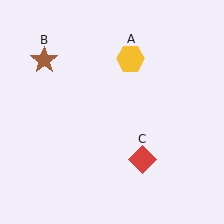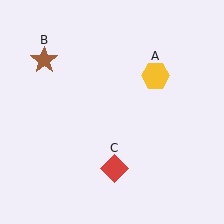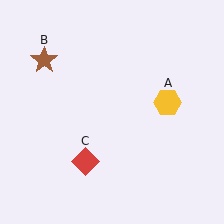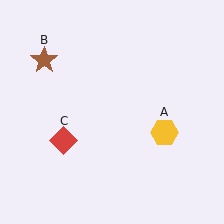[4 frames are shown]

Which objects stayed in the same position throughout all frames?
Brown star (object B) remained stationary.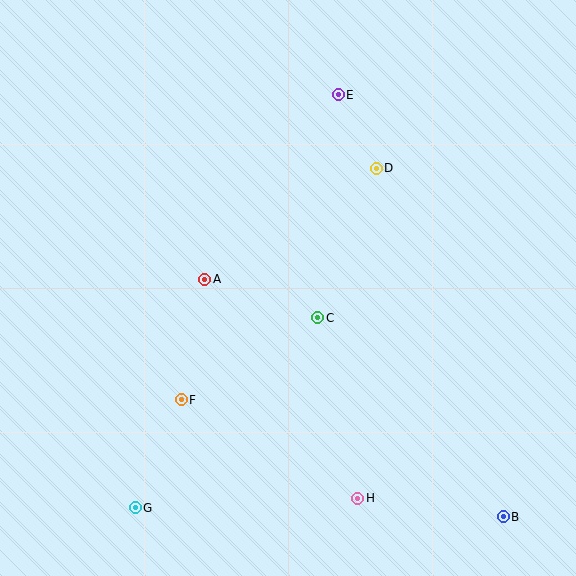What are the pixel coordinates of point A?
Point A is at (205, 279).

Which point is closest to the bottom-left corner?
Point G is closest to the bottom-left corner.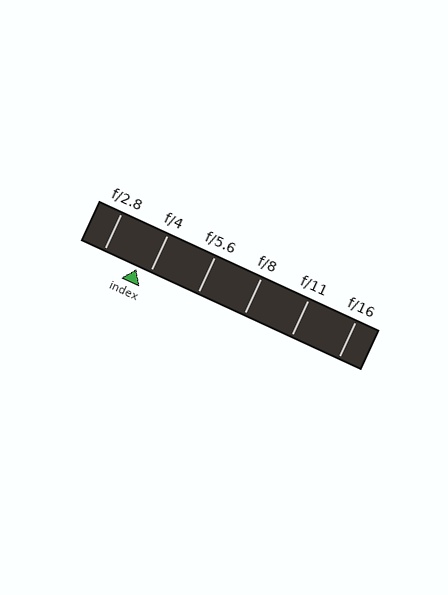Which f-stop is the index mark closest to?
The index mark is closest to f/4.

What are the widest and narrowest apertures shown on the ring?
The widest aperture shown is f/2.8 and the narrowest is f/16.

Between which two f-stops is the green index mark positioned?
The index mark is between f/2.8 and f/4.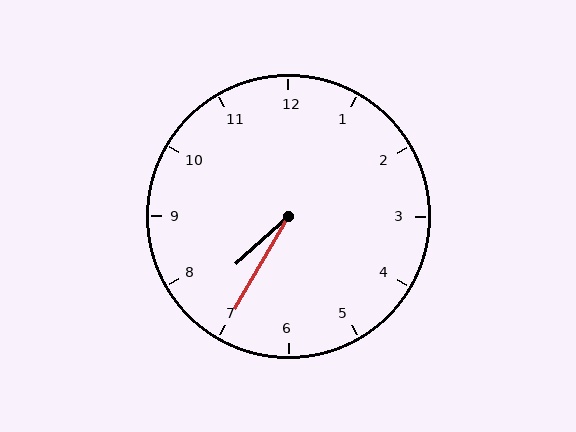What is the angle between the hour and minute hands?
Approximately 18 degrees.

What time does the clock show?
7:35.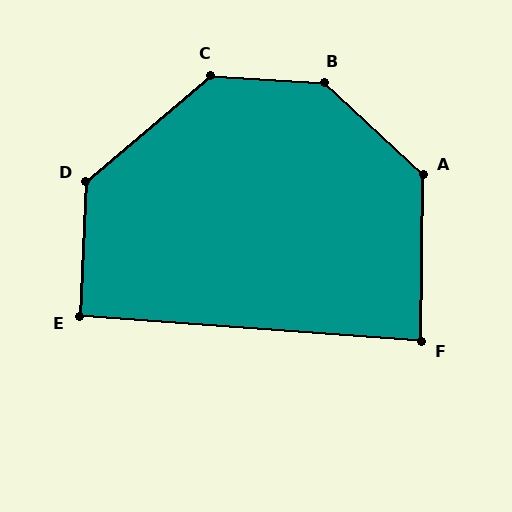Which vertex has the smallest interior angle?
F, at approximately 87 degrees.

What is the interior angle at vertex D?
Approximately 133 degrees (obtuse).